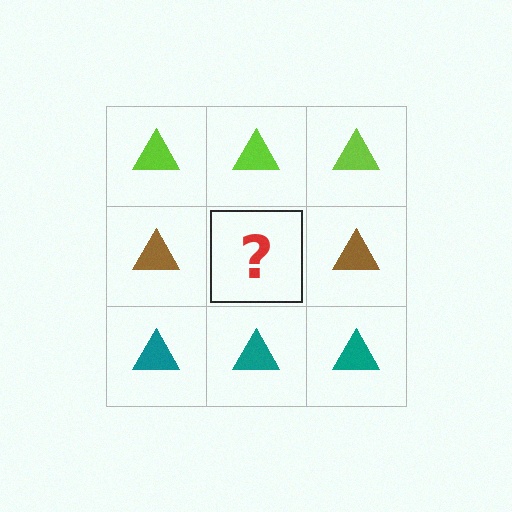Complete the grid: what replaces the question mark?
The question mark should be replaced with a brown triangle.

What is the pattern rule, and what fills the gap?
The rule is that each row has a consistent color. The gap should be filled with a brown triangle.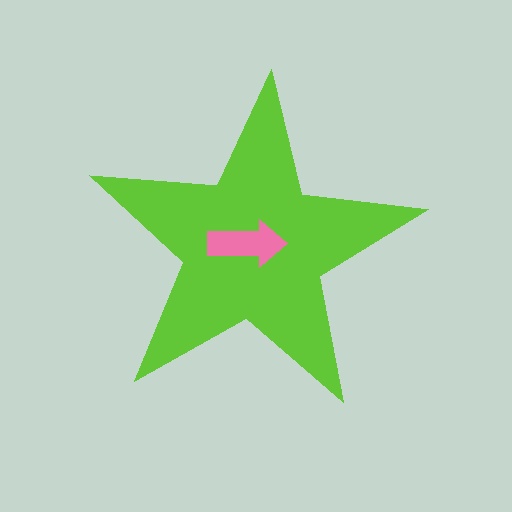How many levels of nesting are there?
2.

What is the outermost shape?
The lime star.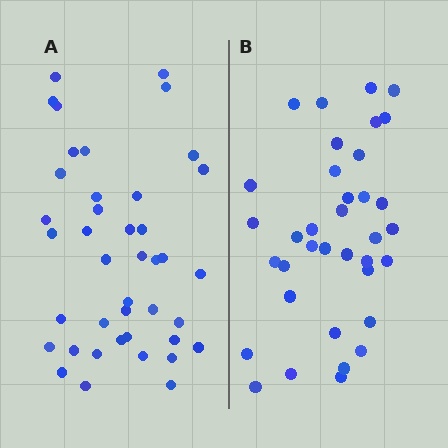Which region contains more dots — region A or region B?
Region A (the left region) has more dots.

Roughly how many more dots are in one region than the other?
Region A has about 5 more dots than region B.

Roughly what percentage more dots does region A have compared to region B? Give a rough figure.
About 15% more.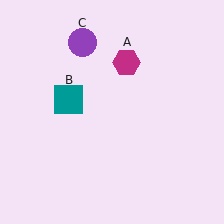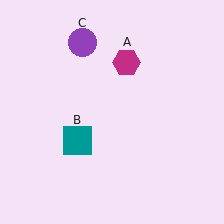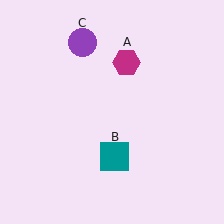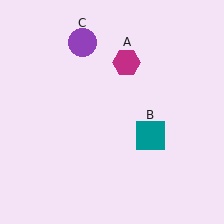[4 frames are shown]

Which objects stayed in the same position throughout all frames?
Magenta hexagon (object A) and purple circle (object C) remained stationary.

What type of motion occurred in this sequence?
The teal square (object B) rotated counterclockwise around the center of the scene.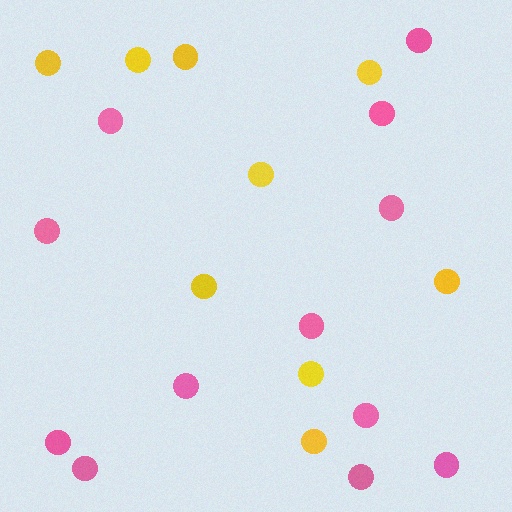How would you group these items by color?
There are 2 groups: one group of yellow circles (9) and one group of pink circles (12).